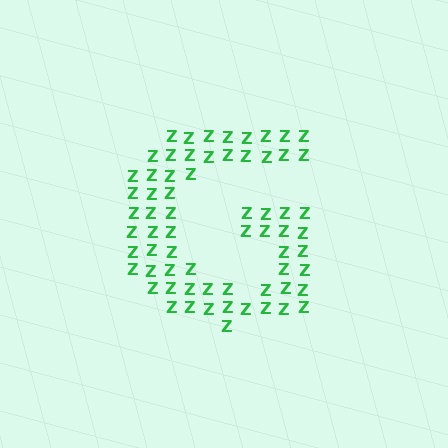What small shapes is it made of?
It is made of small letter Z's.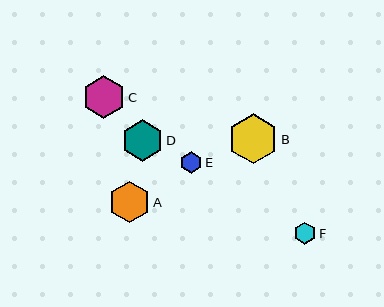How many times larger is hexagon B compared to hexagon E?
Hexagon B is approximately 2.3 times the size of hexagon E.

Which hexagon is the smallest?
Hexagon E is the smallest with a size of approximately 21 pixels.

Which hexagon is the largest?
Hexagon B is the largest with a size of approximately 50 pixels.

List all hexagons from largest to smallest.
From largest to smallest: B, C, D, A, F, E.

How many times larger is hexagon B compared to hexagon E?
Hexagon B is approximately 2.3 times the size of hexagon E.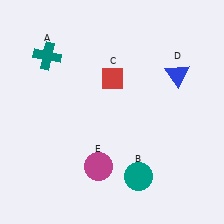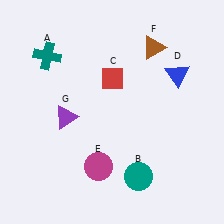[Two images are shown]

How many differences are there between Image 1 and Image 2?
There are 2 differences between the two images.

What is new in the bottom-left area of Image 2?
A purple triangle (G) was added in the bottom-left area of Image 2.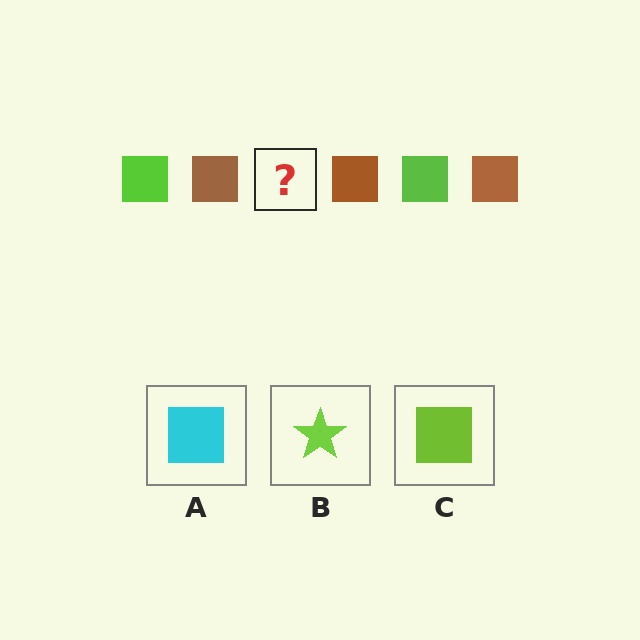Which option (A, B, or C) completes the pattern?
C.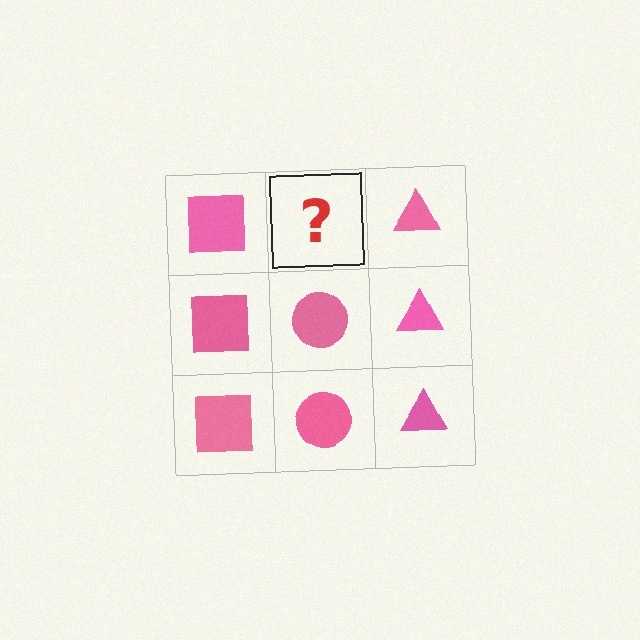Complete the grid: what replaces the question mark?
The question mark should be replaced with a pink circle.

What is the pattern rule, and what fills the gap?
The rule is that each column has a consistent shape. The gap should be filled with a pink circle.